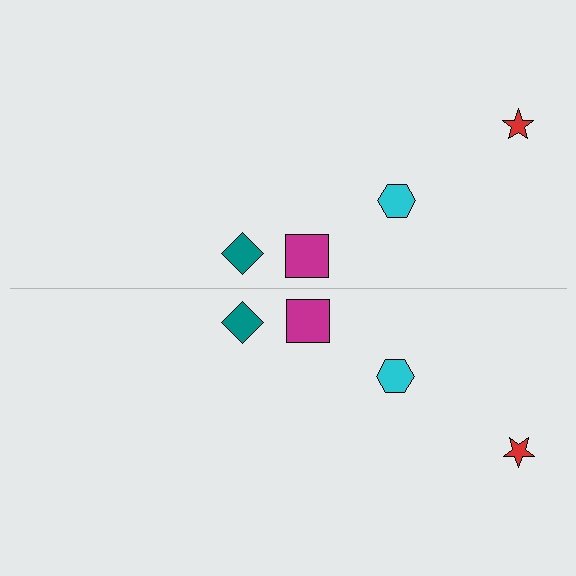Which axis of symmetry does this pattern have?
The pattern has a horizontal axis of symmetry running through the center of the image.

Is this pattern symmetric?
Yes, this pattern has bilateral (reflection) symmetry.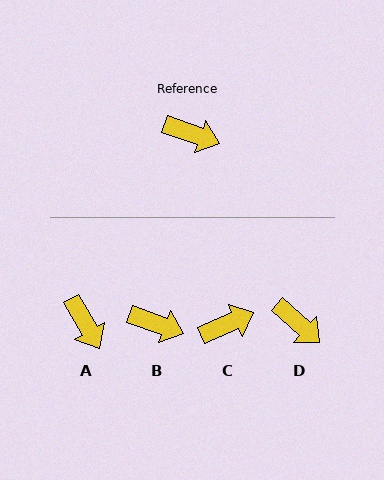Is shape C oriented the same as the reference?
No, it is off by about 43 degrees.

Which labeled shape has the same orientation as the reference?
B.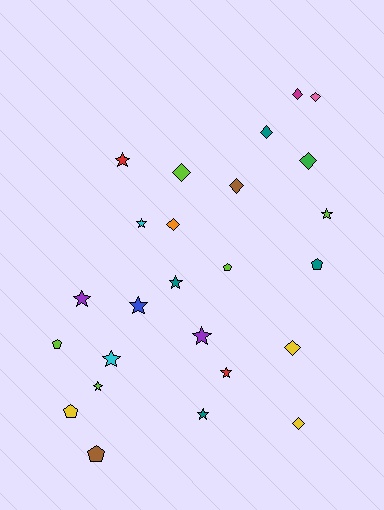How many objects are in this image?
There are 25 objects.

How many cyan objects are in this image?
There are 2 cyan objects.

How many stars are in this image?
There are 11 stars.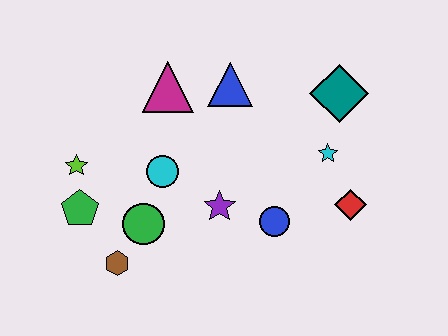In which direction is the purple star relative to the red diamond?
The purple star is to the left of the red diamond.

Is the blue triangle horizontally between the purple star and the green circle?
No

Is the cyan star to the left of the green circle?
No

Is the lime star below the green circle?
No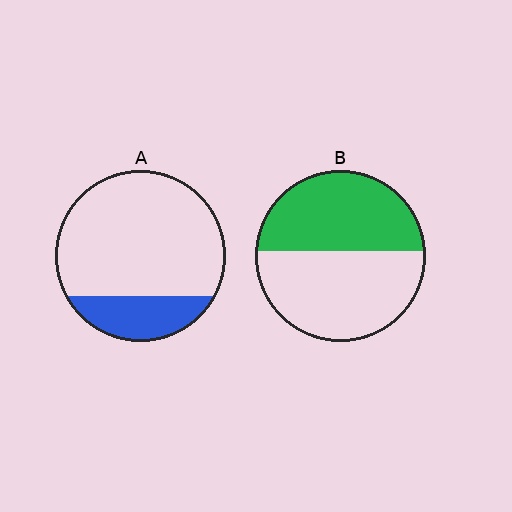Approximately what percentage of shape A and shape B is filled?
A is approximately 20% and B is approximately 45%.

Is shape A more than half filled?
No.